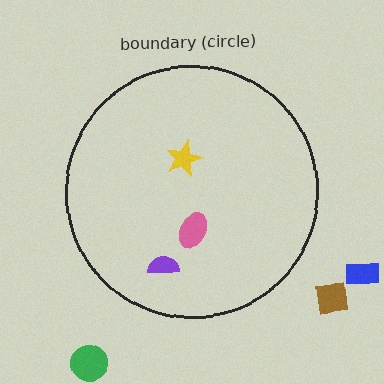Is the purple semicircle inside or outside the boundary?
Inside.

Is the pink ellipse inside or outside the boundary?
Inside.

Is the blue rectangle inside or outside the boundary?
Outside.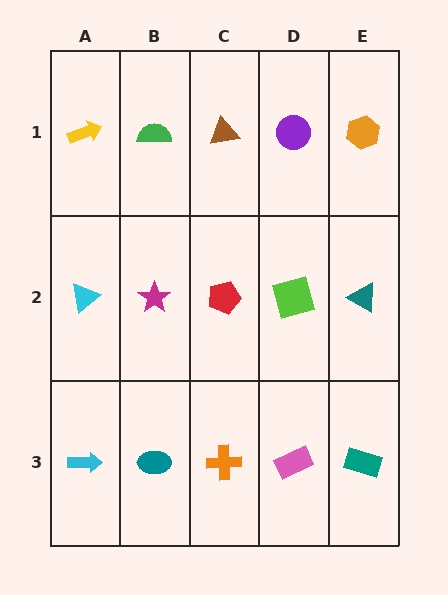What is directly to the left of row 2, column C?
A magenta star.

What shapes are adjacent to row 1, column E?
A teal triangle (row 2, column E), a purple circle (row 1, column D).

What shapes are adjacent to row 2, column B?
A green semicircle (row 1, column B), a teal ellipse (row 3, column B), a cyan triangle (row 2, column A), a red pentagon (row 2, column C).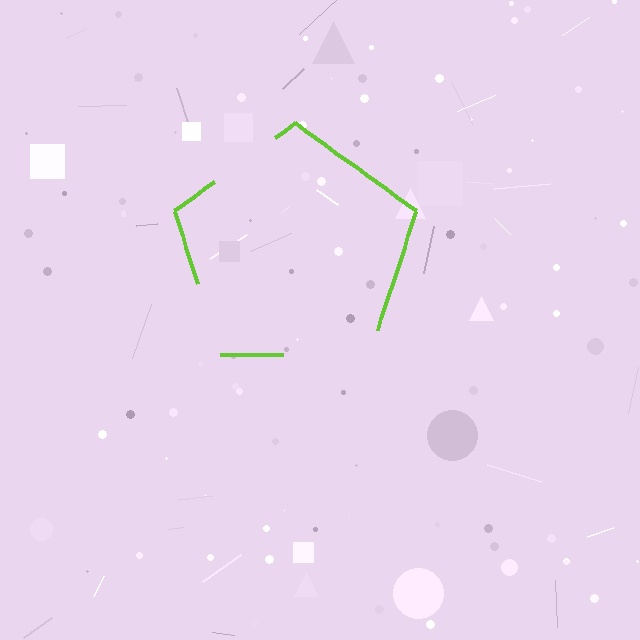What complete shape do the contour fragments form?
The contour fragments form a pentagon.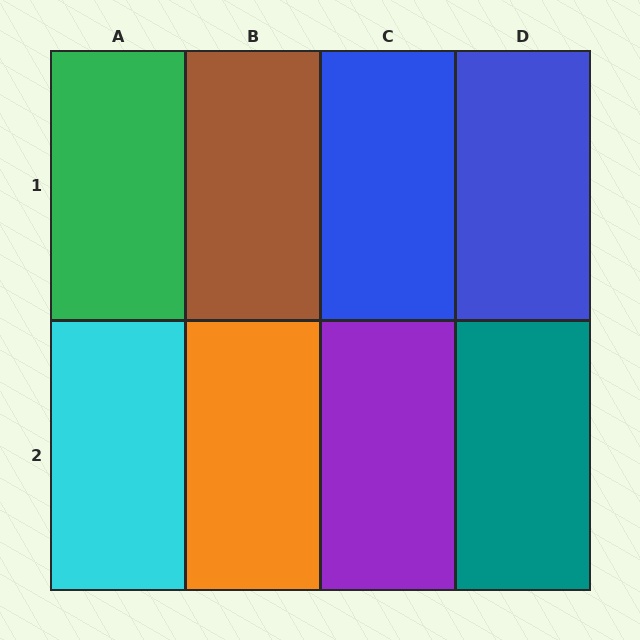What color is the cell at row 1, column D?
Blue.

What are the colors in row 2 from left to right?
Cyan, orange, purple, teal.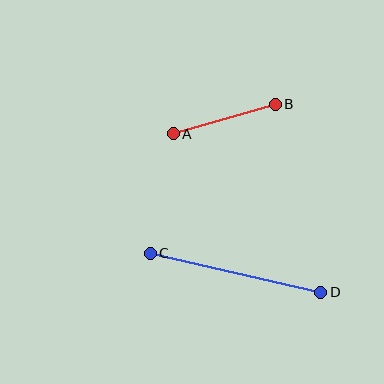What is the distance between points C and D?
The distance is approximately 175 pixels.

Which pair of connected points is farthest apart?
Points C and D are farthest apart.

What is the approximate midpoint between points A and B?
The midpoint is at approximately (224, 119) pixels.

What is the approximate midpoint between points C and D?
The midpoint is at approximately (235, 273) pixels.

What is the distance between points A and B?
The distance is approximately 106 pixels.